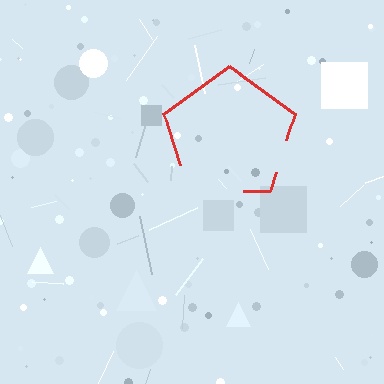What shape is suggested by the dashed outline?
The dashed outline suggests a pentagon.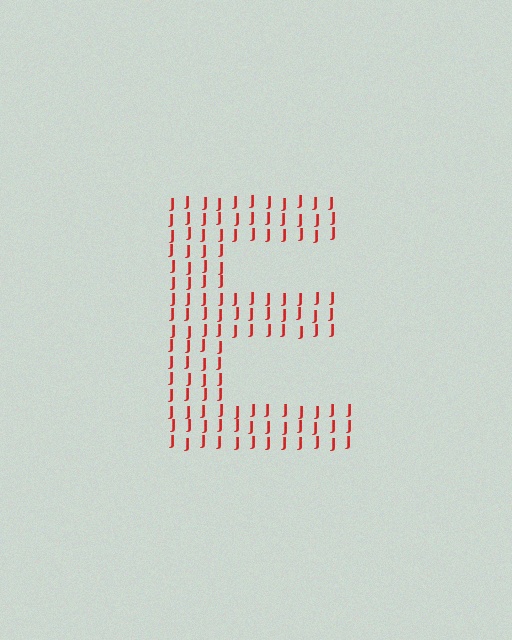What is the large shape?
The large shape is the letter E.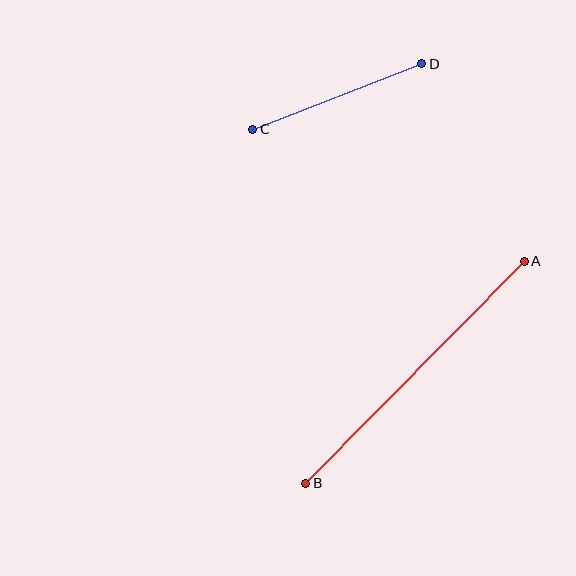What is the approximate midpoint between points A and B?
The midpoint is at approximately (415, 372) pixels.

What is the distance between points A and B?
The distance is approximately 311 pixels.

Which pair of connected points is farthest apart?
Points A and B are farthest apart.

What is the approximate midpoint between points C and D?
The midpoint is at approximately (337, 96) pixels.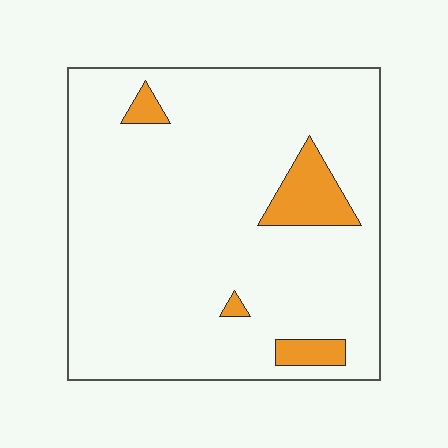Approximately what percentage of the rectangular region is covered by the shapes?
Approximately 10%.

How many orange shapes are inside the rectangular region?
4.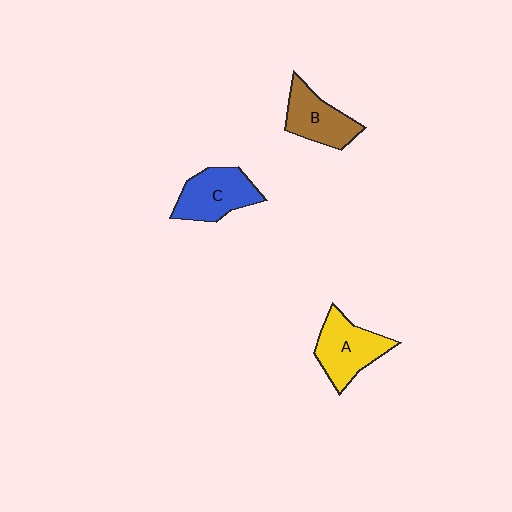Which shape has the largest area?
Shape A (yellow).